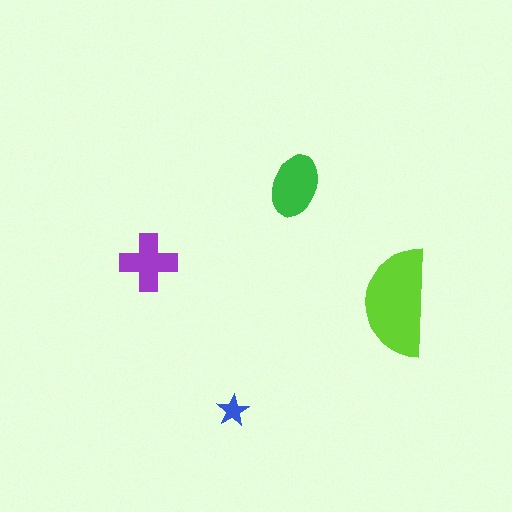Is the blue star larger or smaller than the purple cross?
Smaller.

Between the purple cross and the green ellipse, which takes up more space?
The green ellipse.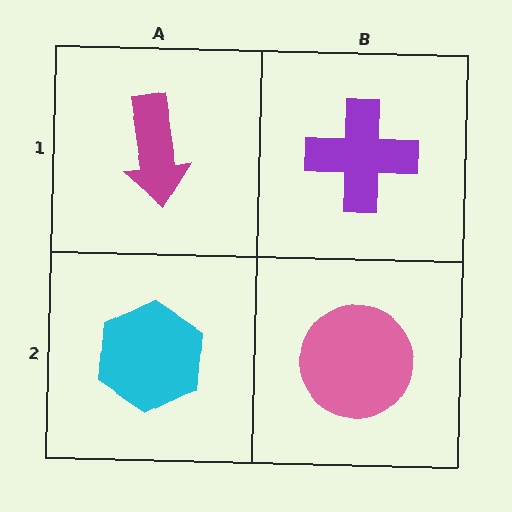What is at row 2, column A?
A cyan hexagon.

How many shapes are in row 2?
2 shapes.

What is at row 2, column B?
A pink circle.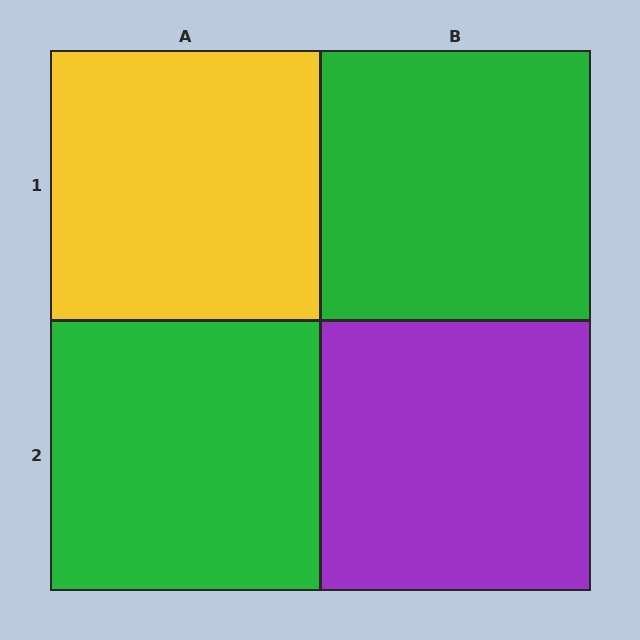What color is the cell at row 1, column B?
Green.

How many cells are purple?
1 cell is purple.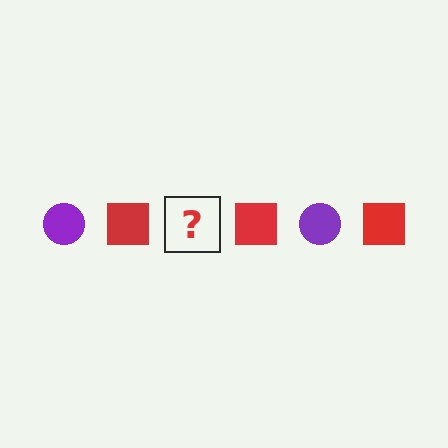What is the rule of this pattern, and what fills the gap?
The rule is that the pattern alternates between purple circle and red square. The gap should be filled with a purple circle.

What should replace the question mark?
The question mark should be replaced with a purple circle.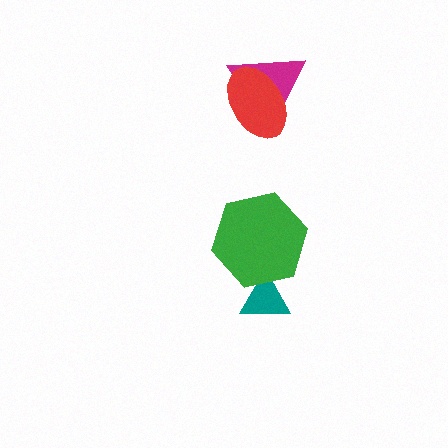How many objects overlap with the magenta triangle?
1 object overlaps with the magenta triangle.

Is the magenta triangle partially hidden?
Yes, it is partially covered by another shape.